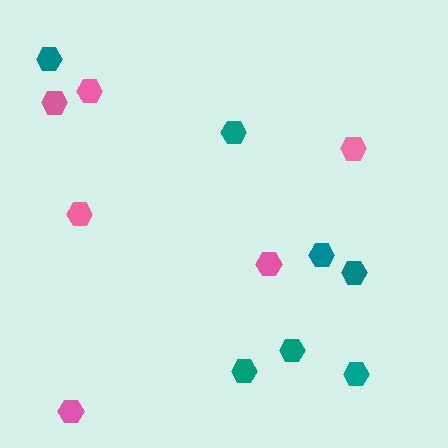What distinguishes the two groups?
There are 2 groups: one group of pink hexagons (6) and one group of teal hexagons (7).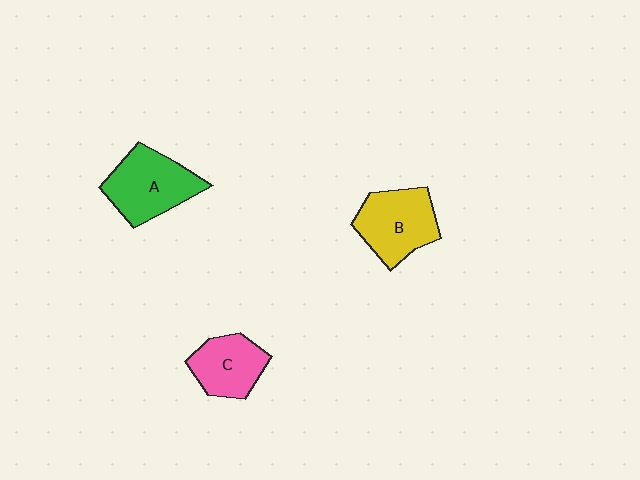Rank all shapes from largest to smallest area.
From largest to smallest: A (green), B (yellow), C (pink).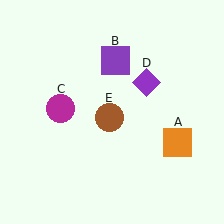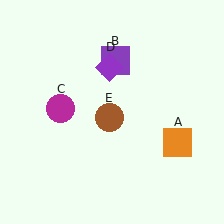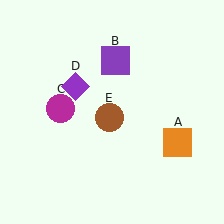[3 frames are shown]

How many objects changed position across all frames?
1 object changed position: purple diamond (object D).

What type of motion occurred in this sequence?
The purple diamond (object D) rotated counterclockwise around the center of the scene.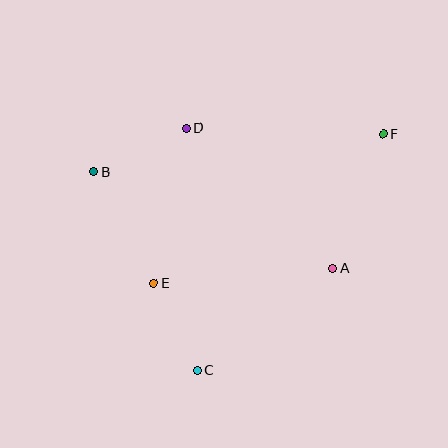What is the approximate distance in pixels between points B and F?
The distance between B and F is approximately 292 pixels.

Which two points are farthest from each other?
Points C and F are farthest from each other.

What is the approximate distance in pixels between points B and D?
The distance between B and D is approximately 103 pixels.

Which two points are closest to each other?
Points C and E are closest to each other.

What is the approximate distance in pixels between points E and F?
The distance between E and F is approximately 273 pixels.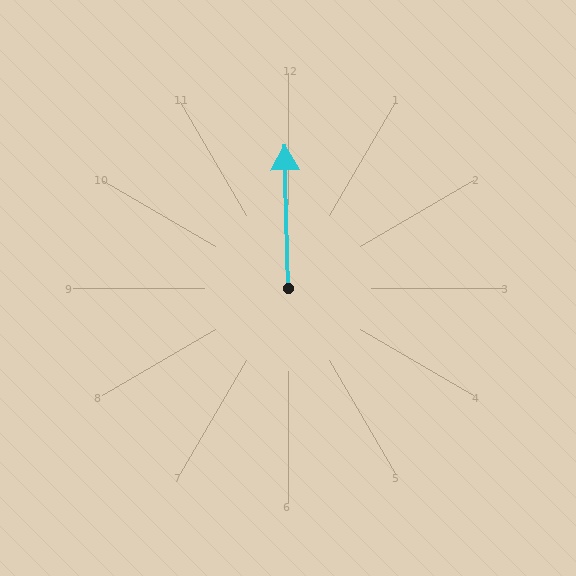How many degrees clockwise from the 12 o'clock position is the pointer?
Approximately 358 degrees.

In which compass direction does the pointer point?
North.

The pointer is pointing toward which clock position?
Roughly 12 o'clock.